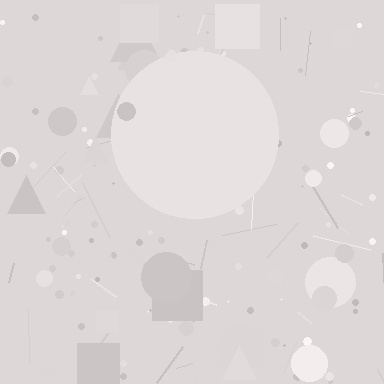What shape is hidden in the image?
A circle is hidden in the image.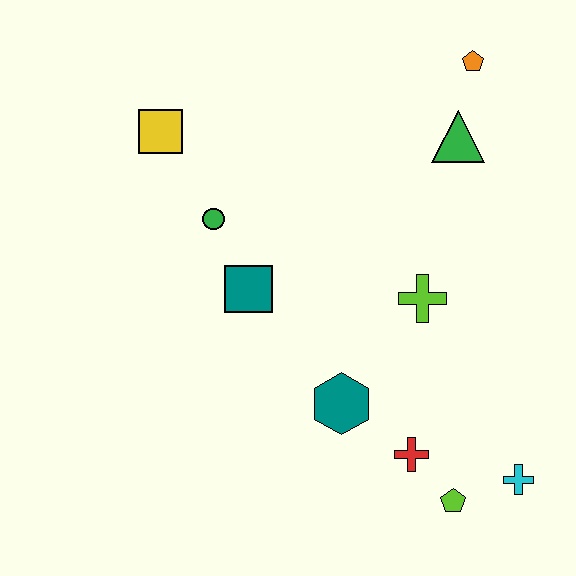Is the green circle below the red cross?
No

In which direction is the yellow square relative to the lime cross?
The yellow square is to the left of the lime cross.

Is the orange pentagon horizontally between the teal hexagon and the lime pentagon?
No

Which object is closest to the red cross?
The lime pentagon is closest to the red cross.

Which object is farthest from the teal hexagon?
The orange pentagon is farthest from the teal hexagon.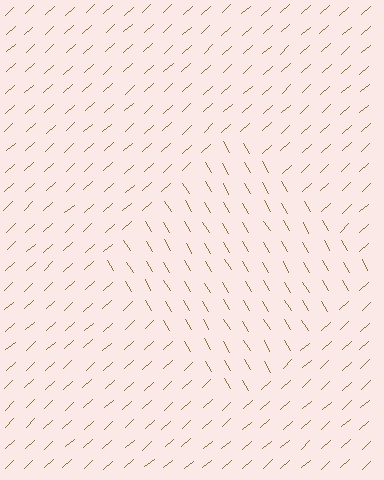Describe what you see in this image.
The image is filled with small brown line segments. A diamond region in the image has lines oriented differently from the surrounding lines, creating a visible texture boundary.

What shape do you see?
I see a diamond.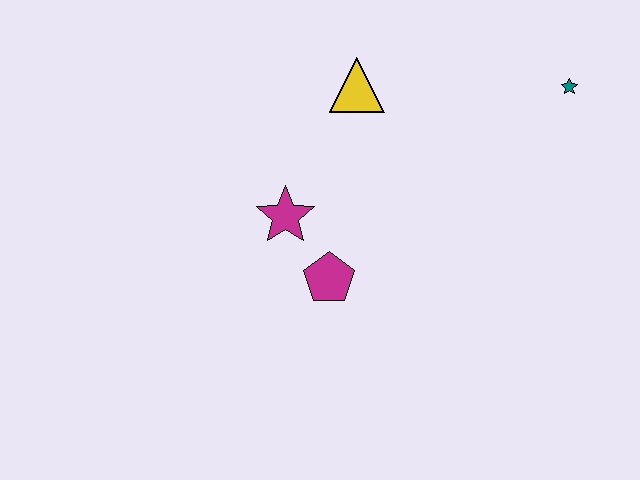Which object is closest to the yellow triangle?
The magenta star is closest to the yellow triangle.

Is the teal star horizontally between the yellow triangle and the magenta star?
No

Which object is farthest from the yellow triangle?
The teal star is farthest from the yellow triangle.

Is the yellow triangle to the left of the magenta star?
No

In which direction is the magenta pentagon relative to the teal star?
The magenta pentagon is to the left of the teal star.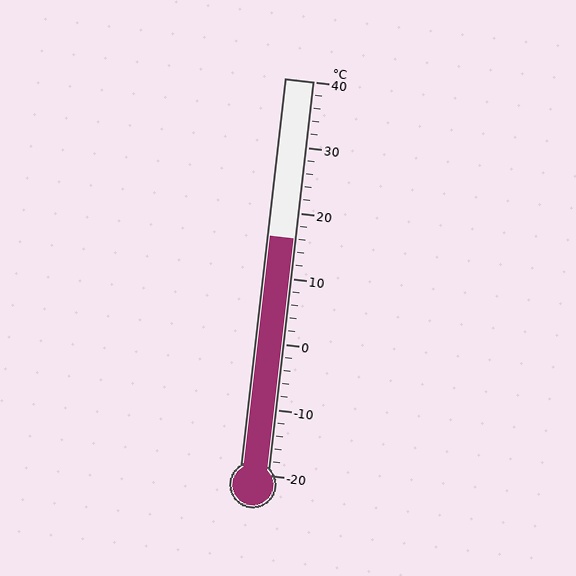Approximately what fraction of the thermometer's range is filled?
The thermometer is filled to approximately 60% of its range.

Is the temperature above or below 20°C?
The temperature is below 20°C.